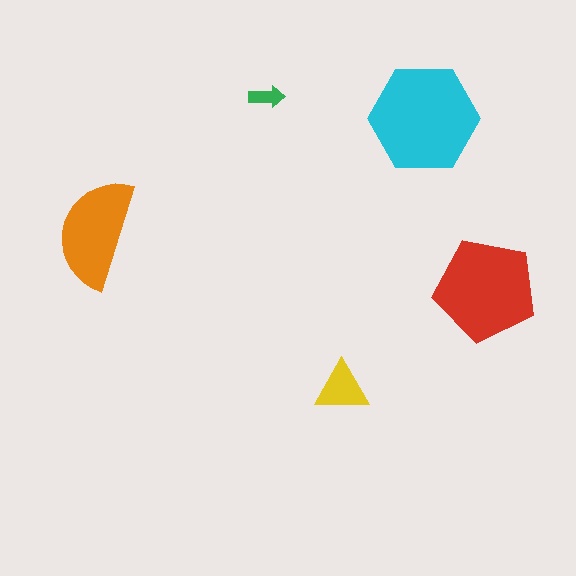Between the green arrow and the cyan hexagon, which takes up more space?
The cyan hexagon.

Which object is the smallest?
The green arrow.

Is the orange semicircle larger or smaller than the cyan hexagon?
Smaller.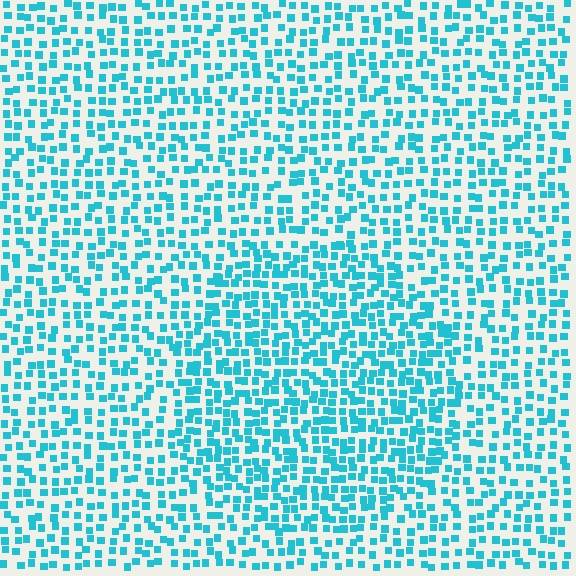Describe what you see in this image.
The image contains small cyan elements arranged at two different densities. A circle-shaped region is visible where the elements are more densely packed than the surrounding area.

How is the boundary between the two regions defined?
The boundary is defined by a change in element density (approximately 1.5x ratio). All elements are the same color, size, and shape.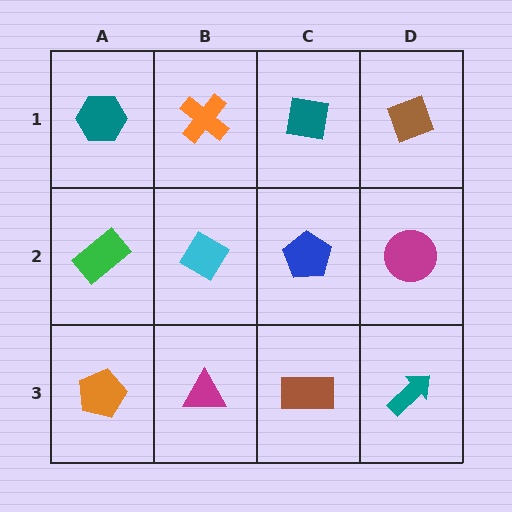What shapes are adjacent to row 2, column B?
An orange cross (row 1, column B), a magenta triangle (row 3, column B), a green rectangle (row 2, column A), a blue pentagon (row 2, column C).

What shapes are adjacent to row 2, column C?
A teal square (row 1, column C), a brown rectangle (row 3, column C), a cyan diamond (row 2, column B), a magenta circle (row 2, column D).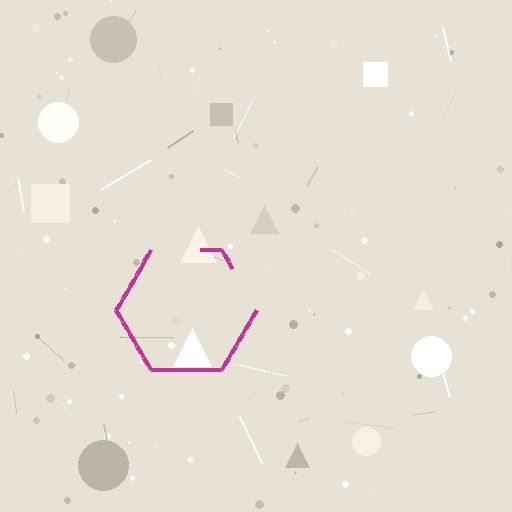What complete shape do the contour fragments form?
The contour fragments form a hexagon.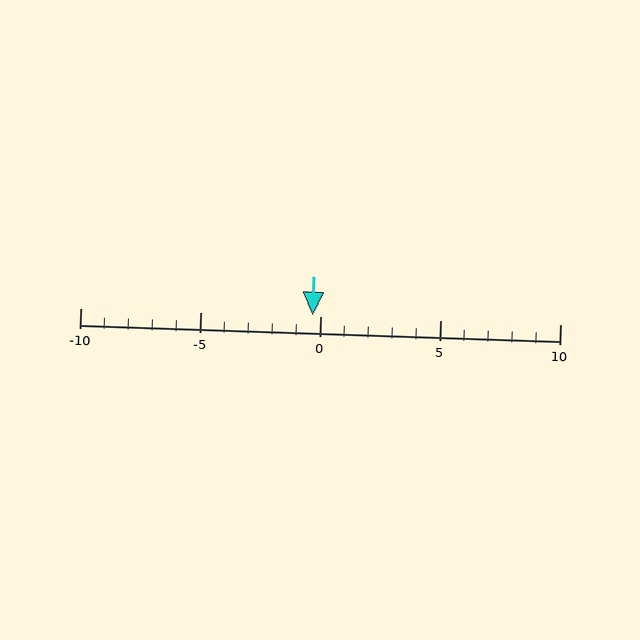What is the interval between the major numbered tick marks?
The major tick marks are spaced 5 units apart.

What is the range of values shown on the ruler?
The ruler shows values from -10 to 10.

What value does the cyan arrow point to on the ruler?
The cyan arrow points to approximately 0.